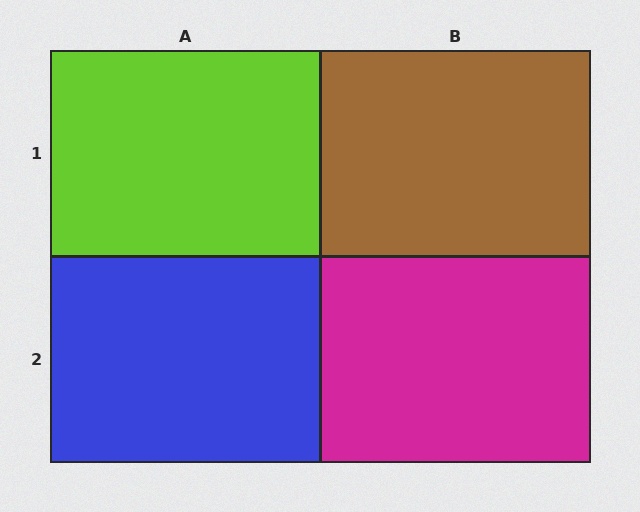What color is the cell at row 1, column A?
Lime.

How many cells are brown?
1 cell is brown.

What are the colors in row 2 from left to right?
Blue, magenta.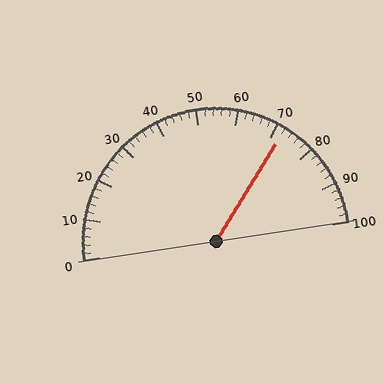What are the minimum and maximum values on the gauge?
The gauge ranges from 0 to 100.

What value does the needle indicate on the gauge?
The needle indicates approximately 72.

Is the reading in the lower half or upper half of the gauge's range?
The reading is in the upper half of the range (0 to 100).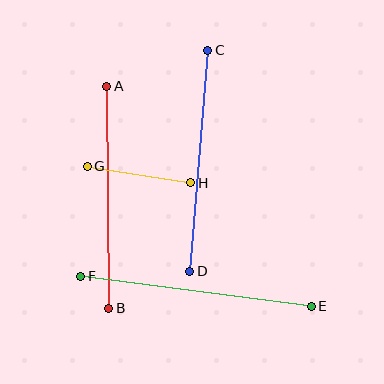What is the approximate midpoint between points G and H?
The midpoint is at approximately (139, 174) pixels.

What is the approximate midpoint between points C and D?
The midpoint is at approximately (199, 161) pixels.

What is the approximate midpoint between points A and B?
The midpoint is at approximately (108, 197) pixels.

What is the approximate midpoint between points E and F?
The midpoint is at approximately (196, 291) pixels.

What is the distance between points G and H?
The distance is approximately 105 pixels.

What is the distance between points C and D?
The distance is approximately 221 pixels.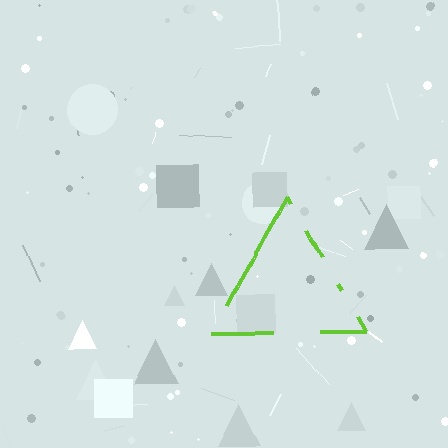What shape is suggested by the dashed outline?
The dashed outline suggests a triangle.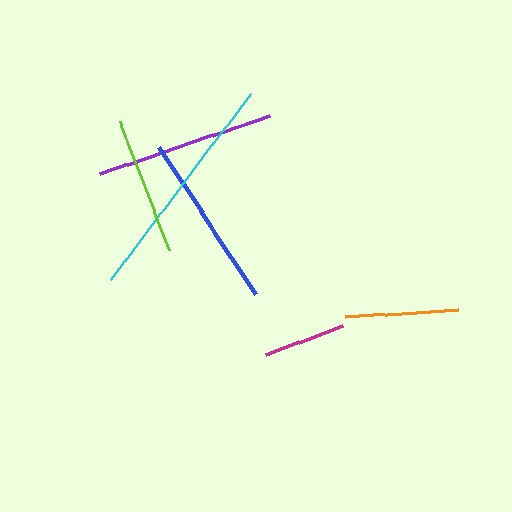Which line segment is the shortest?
The magenta line is the shortest at approximately 82 pixels.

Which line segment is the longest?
The cyan line is the longest at approximately 233 pixels.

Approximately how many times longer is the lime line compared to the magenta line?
The lime line is approximately 1.7 times the length of the magenta line.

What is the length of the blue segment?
The blue segment is approximately 176 pixels long.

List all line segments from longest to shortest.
From longest to shortest: cyan, purple, blue, lime, orange, magenta.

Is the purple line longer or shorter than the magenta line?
The purple line is longer than the magenta line.